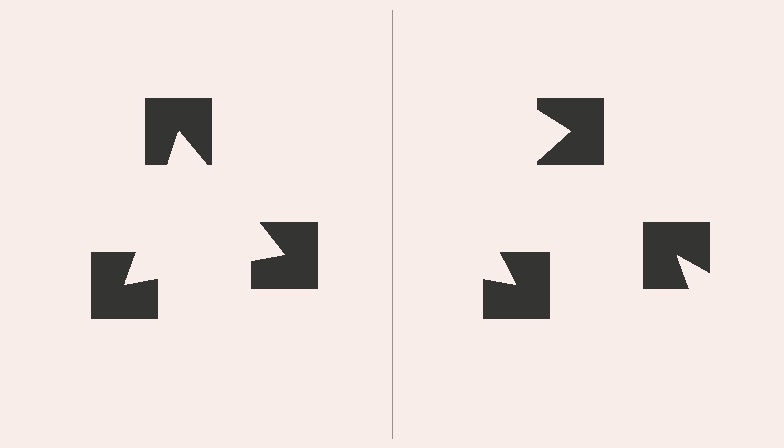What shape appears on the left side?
An illusory triangle.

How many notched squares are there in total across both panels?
6 — 3 on each side.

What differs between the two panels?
The notched squares are positioned identically on both sides; only the wedge orientations differ. On the left they align to a triangle; on the right they are misaligned.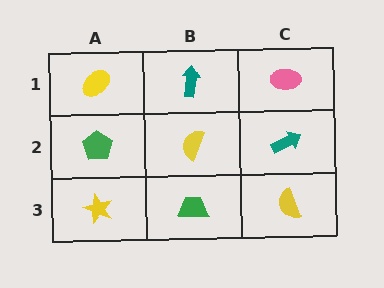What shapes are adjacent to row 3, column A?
A green pentagon (row 2, column A), a green trapezoid (row 3, column B).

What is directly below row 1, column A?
A green pentagon.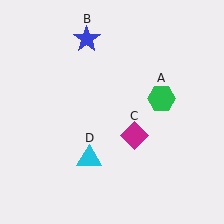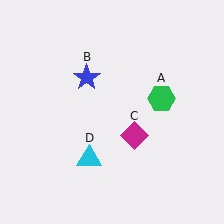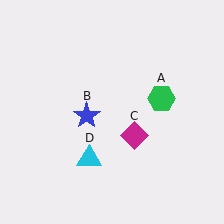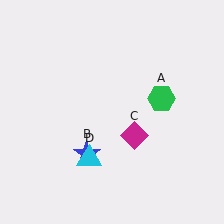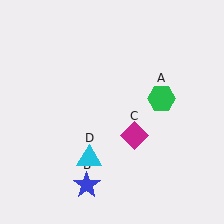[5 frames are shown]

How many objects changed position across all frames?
1 object changed position: blue star (object B).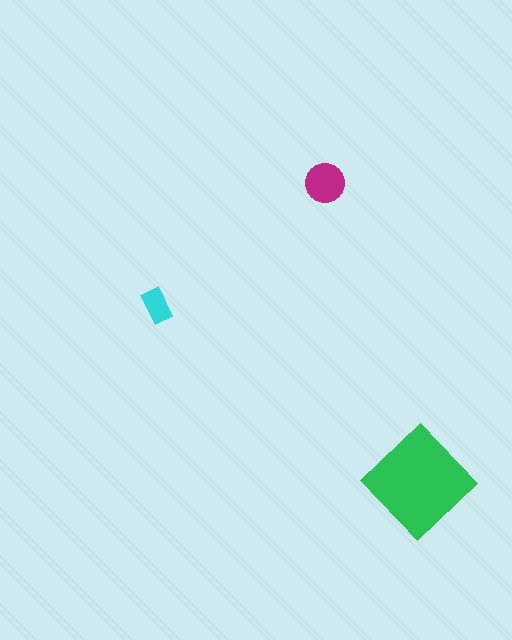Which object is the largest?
The green diamond.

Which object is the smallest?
The cyan rectangle.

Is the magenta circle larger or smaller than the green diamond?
Smaller.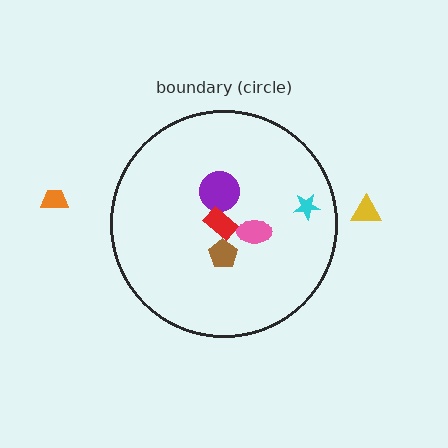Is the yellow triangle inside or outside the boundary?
Outside.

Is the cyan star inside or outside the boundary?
Inside.